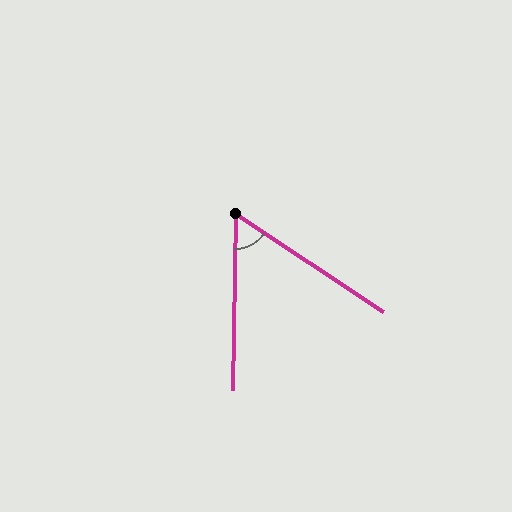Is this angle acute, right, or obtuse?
It is acute.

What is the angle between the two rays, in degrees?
Approximately 57 degrees.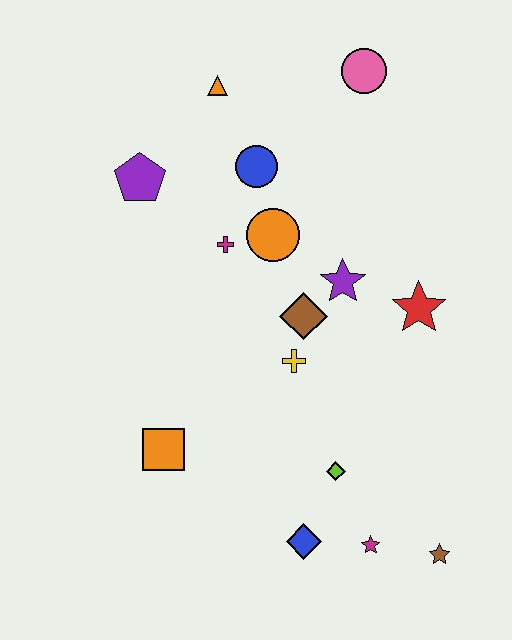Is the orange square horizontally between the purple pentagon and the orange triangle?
Yes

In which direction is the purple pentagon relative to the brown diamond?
The purple pentagon is to the left of the brown diamond.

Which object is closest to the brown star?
The magenta star is closest to the brown star.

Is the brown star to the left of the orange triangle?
No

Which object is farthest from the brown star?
The orange triangle is farthest from the brown star.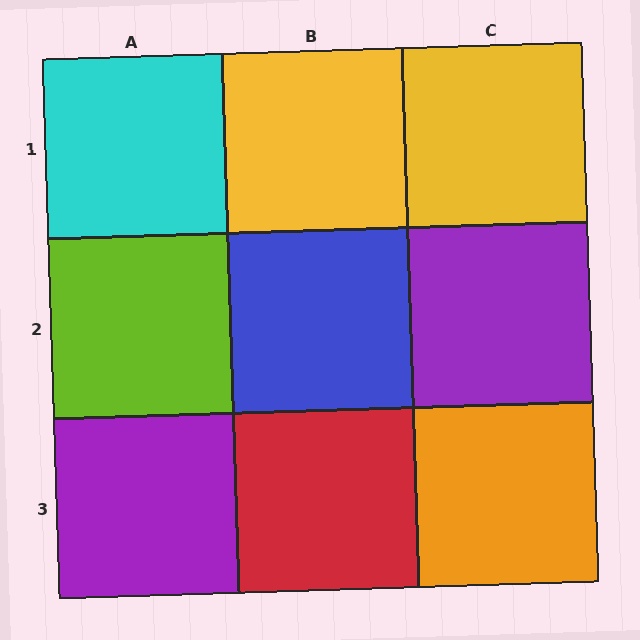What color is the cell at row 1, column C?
Yellow.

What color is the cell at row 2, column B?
Blue.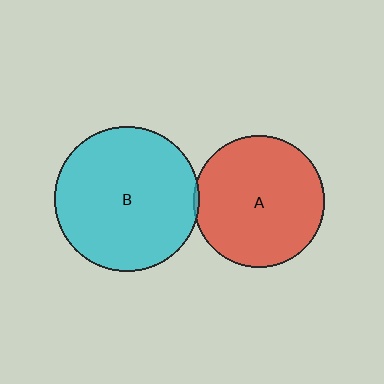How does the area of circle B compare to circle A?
Approximately 1.2 times.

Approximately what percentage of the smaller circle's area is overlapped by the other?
Approximately 5%.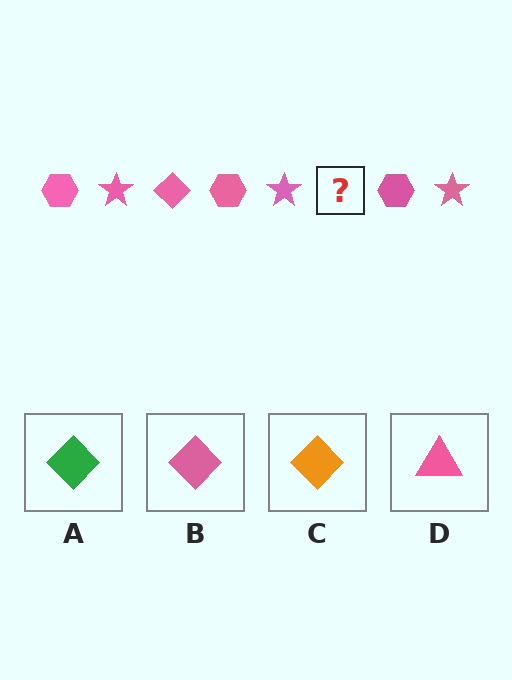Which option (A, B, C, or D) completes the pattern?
B.